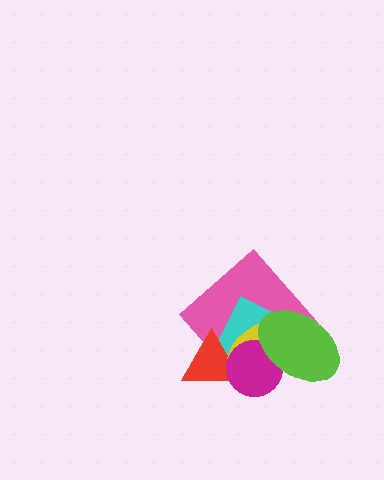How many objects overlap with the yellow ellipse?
5 objects overlap with the yellow ellipse.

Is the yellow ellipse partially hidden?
Yes, it is partially covered by another shape.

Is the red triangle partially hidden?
Yes, it is partially covered by another shape.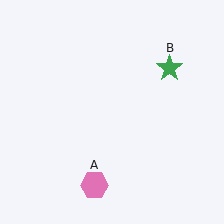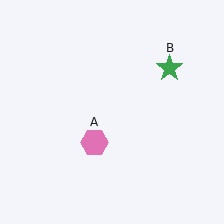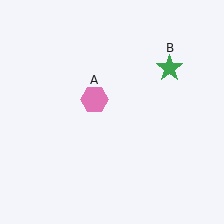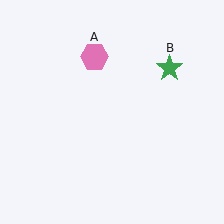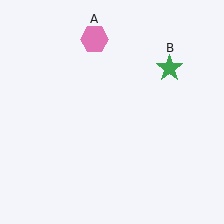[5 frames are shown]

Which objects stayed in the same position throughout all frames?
Green star (object B) remained stationary.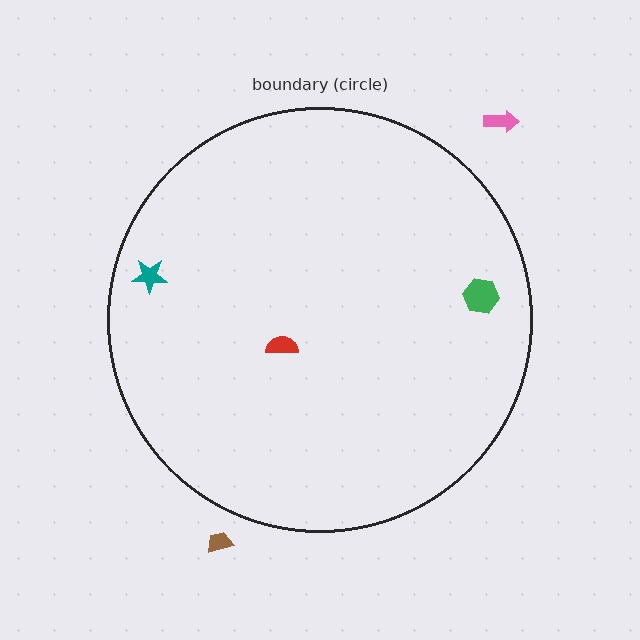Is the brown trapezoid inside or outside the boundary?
Outside.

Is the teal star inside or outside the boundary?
Inside.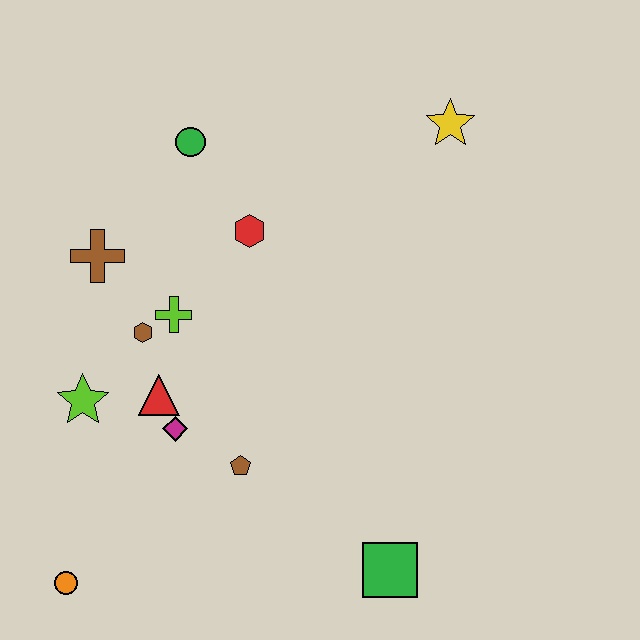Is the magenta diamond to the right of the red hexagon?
No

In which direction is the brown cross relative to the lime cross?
The brown cross is to the left of the lime cross.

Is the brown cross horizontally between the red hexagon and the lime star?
Yes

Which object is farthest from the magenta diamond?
The yellow star is farthest from the magenta diamond.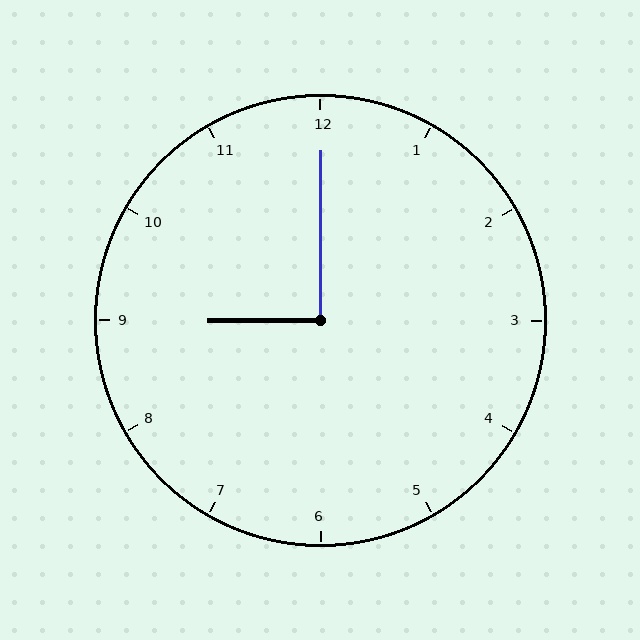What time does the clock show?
9:00.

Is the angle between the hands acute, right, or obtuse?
It is right.